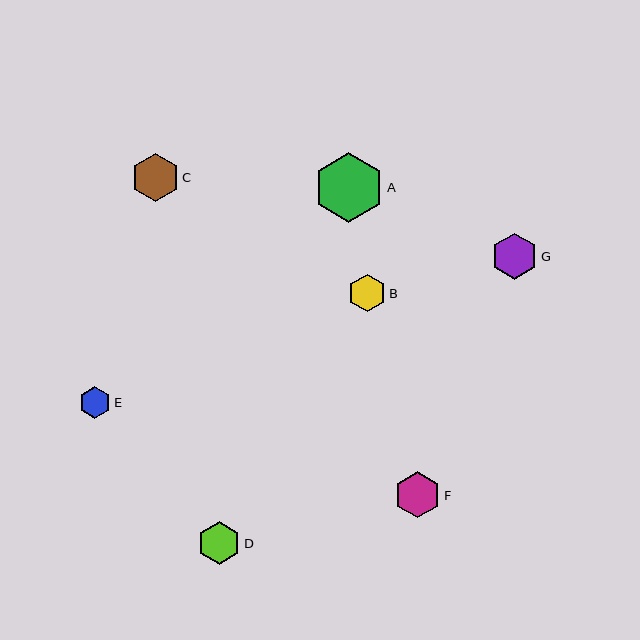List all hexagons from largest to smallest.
From largest to smallest: A, C, G, F, D, B, E.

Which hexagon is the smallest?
Hexagon E is the smallest with a size of approximately 32 pixels.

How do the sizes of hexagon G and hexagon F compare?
Hexagon G and hexagon F are approximately the same size.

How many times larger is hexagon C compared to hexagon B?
Hexagon C is approximately 1.3 times the size of hexagon B.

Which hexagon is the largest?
Hexagon A is the largest with a size of approximately 69 pixels.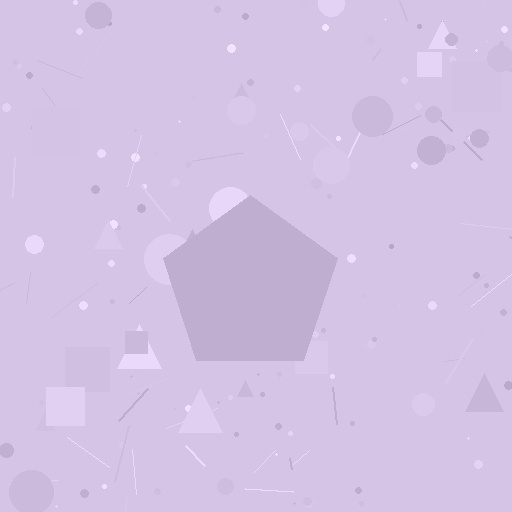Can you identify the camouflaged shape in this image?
The camouflaged shape is a pentagon.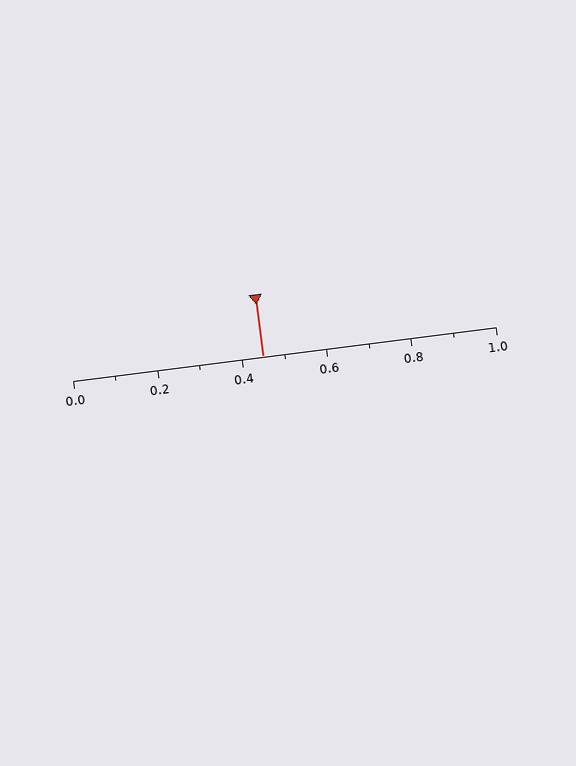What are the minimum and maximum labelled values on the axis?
The axis runs from 0.0 to 1.0.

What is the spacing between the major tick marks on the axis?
The major ticks are spaced 0.2 apart.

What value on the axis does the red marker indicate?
The marker indicates approximately 0.45.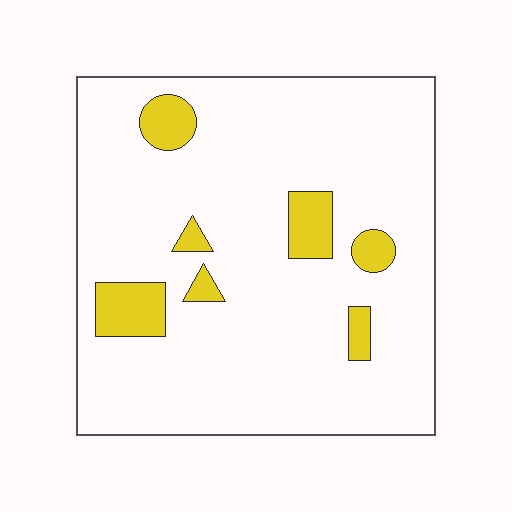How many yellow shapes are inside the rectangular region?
7.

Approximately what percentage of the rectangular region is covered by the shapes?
Approximately 10%.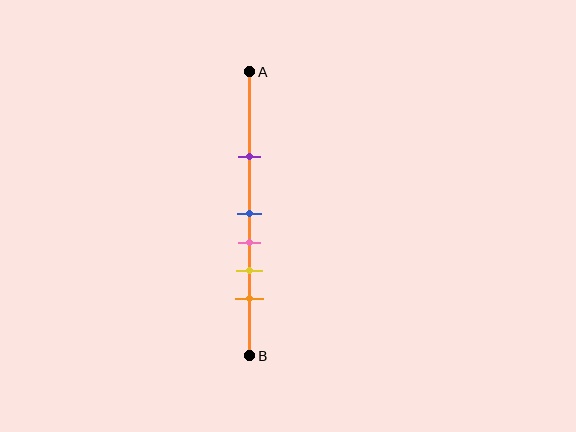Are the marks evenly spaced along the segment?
No, the marks are not evenly spaced.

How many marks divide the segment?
There are 5 marks dividing the segment.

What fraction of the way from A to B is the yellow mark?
The yellow mark is approximately 70% (0.7) of the way from A to B.